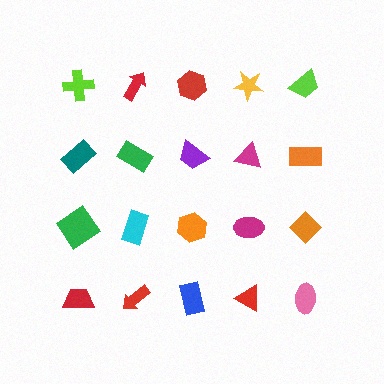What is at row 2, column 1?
A teal rectangle.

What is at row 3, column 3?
An orange hexagon.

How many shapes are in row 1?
5 shapes.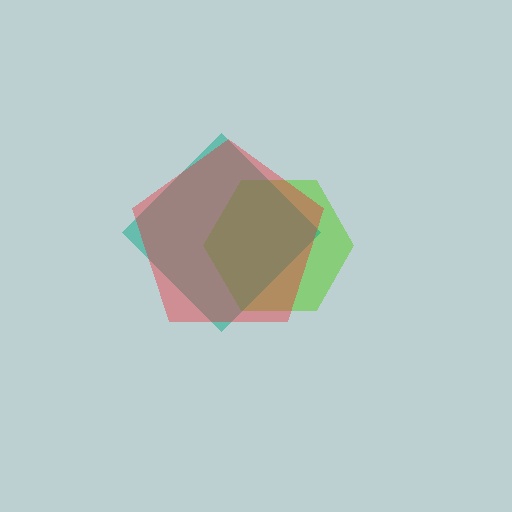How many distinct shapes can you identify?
There are 3 distinct shapes: a lime hexagon, a teal diamond, a red pentagon.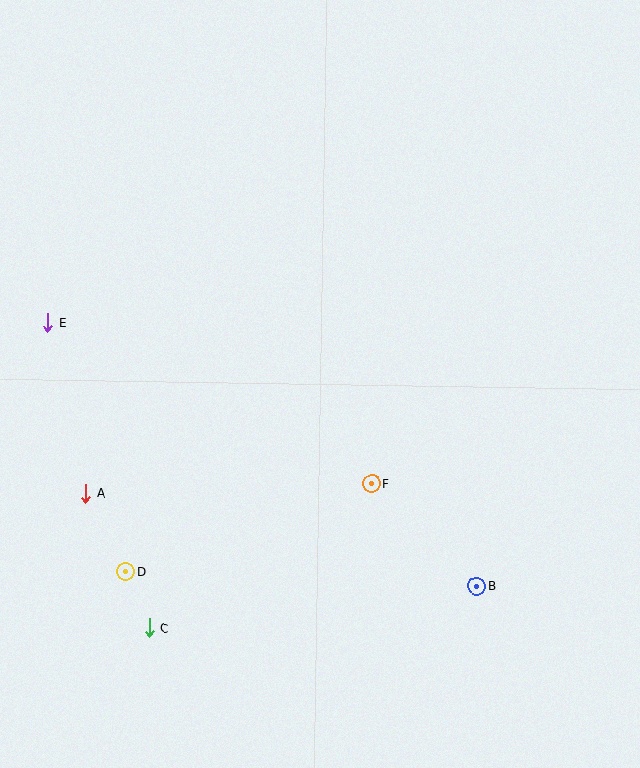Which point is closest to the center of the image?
Point F at (372, 484) is closest to the center.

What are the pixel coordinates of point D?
Point D is at (126, 572).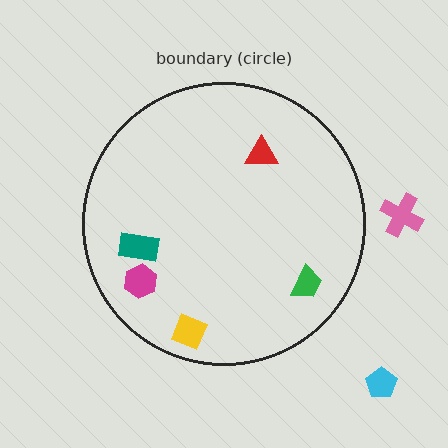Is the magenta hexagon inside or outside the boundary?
Inside.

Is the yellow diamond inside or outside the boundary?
Inside.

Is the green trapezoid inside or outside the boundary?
Inside.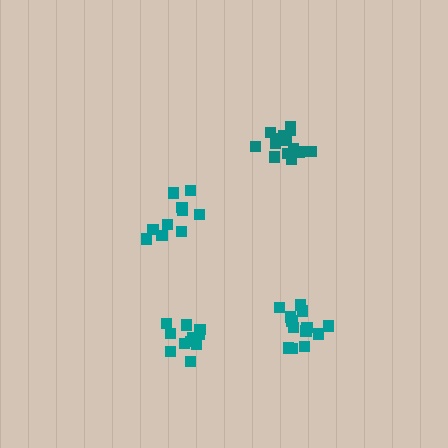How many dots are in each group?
Group 1: 14 dots, Group 2: 12 dots, Group 3: 15 dots, Group 4: 10 dots (51 total).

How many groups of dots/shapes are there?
There are 4 groups.